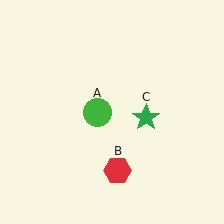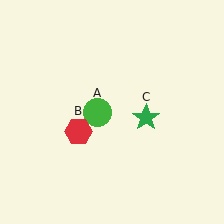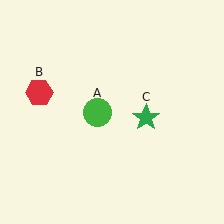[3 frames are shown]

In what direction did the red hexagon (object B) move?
The red hexagon (object B) moved up and to the left.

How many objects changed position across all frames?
1 object changed position: red hexagon (object B).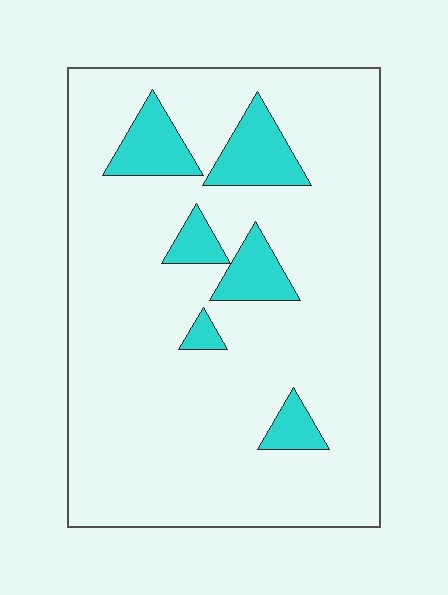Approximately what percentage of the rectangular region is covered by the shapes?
Approximately 15%.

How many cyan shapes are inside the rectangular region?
6.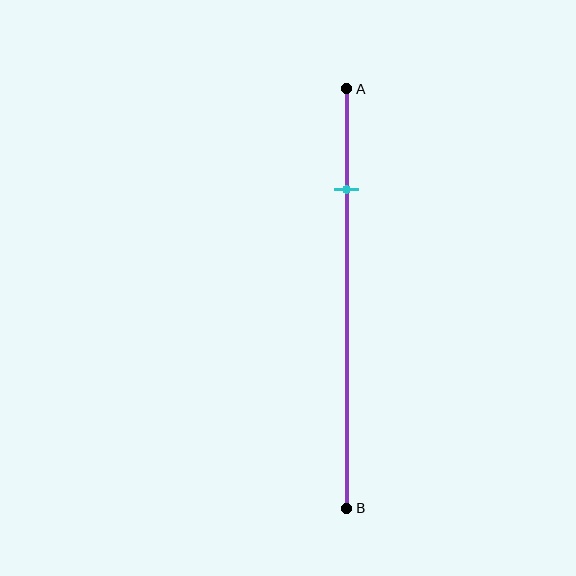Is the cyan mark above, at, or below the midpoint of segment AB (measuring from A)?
The cyan mark is above the midpoint of segment AB.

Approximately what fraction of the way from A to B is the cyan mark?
The cyan mark is approximately 25% of the way from A to B.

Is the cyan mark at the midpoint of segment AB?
No, the mark is at about 25% from A, not at the 50% midpoint.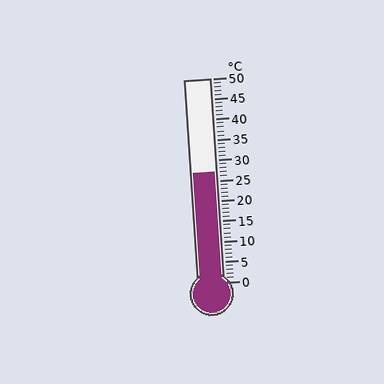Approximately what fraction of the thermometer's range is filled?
The thermometer is filled to approximately 55% of its range.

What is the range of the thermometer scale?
The thermometer scale ranges from 0°C to 50°C.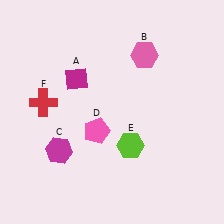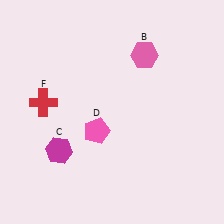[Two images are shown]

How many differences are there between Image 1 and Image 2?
There are 2 differences between the two images.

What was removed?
The magenta diamond (A), the lime hexagon (E) were removed in Image 2.